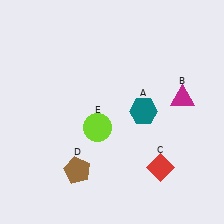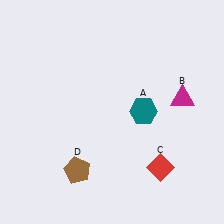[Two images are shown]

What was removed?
The lime circle (E) was removed in Image 2.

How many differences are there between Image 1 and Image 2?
There is 1 difference between the two images.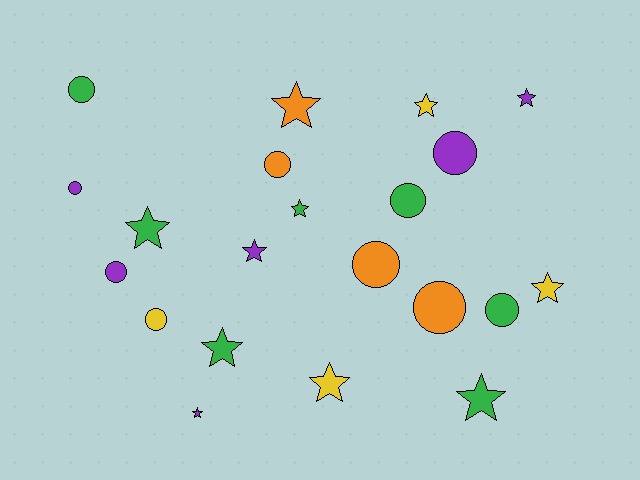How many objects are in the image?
There are 21 objects.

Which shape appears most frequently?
Star, with 11 objects.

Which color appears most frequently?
Green, with 7 objects.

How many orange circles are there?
There are 3 orange circles.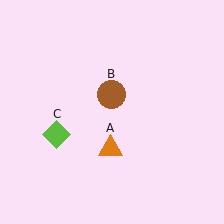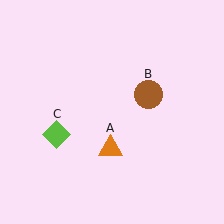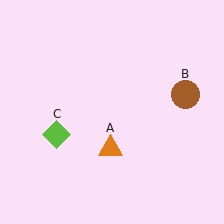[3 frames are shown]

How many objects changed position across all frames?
1 object changed position: brown circle (object B).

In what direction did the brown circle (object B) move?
The brown circle (object B) moved right.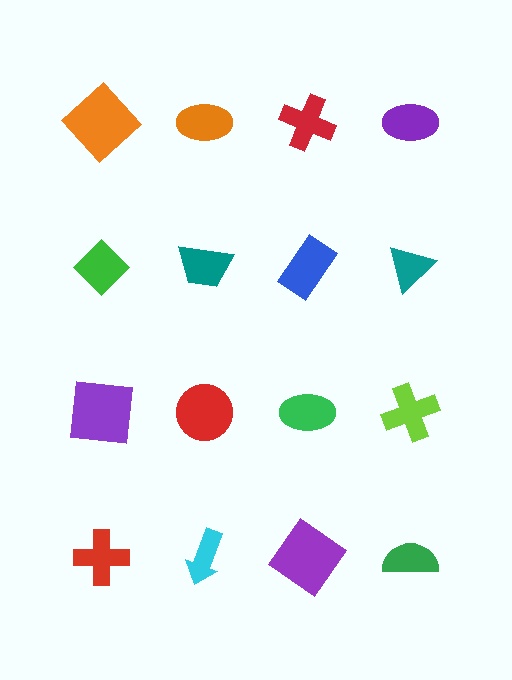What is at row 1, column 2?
An orange ellipse.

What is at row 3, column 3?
A green ellipse.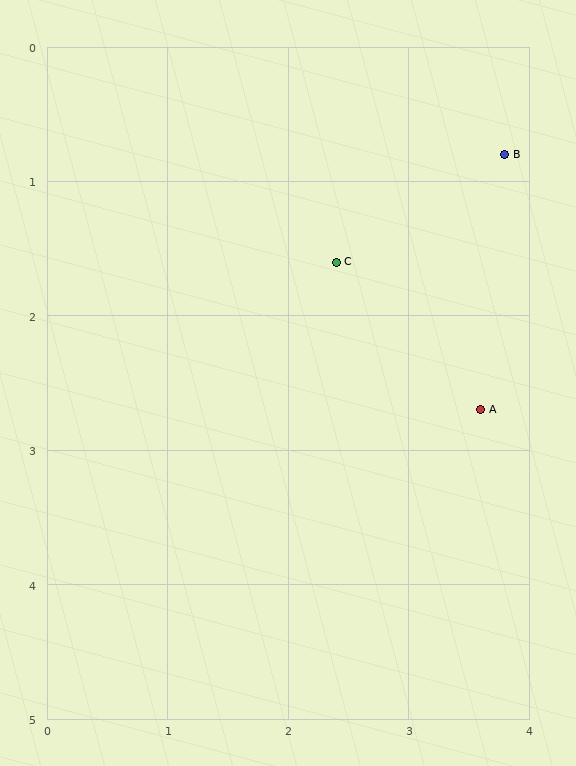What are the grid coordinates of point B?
Point B is at approximately (3.8, 0.8).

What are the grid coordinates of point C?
Point C is at approximately (2.4, 1.6).